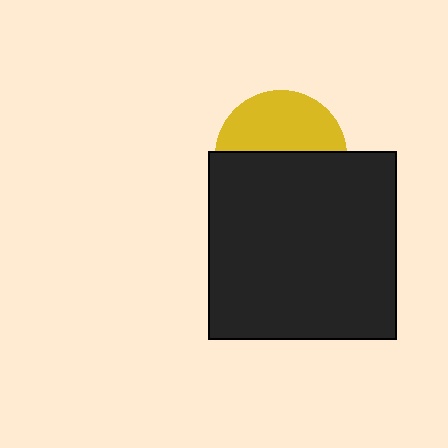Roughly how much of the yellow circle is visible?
About half of it is visible (roughly 46%).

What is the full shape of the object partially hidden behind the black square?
The partially hidden object is a yellow circle.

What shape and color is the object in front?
The object in front is a black square.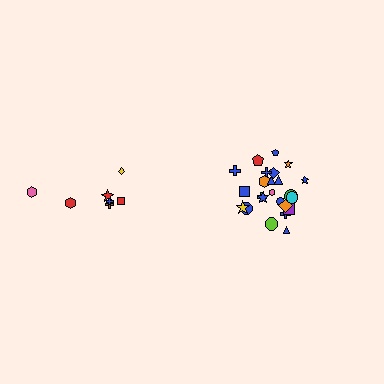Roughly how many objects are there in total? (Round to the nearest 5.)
Roughly 30 objects in total.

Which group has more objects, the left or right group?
The right group.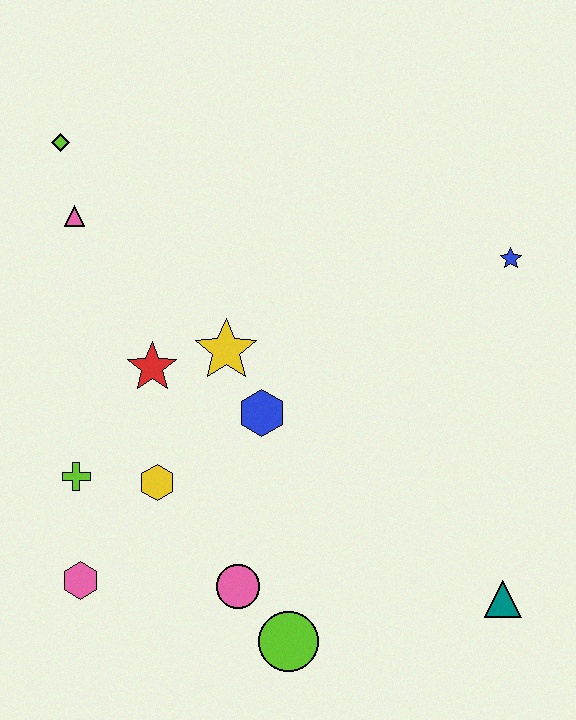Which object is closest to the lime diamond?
The pink triangle is closest to the lime diamond.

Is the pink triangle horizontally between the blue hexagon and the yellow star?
No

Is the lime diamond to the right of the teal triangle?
No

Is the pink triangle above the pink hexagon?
Yes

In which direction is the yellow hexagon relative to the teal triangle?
The yellow hexagon is to the left of the teal triangle.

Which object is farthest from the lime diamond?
The teal triangle is farthest from the lime diamond.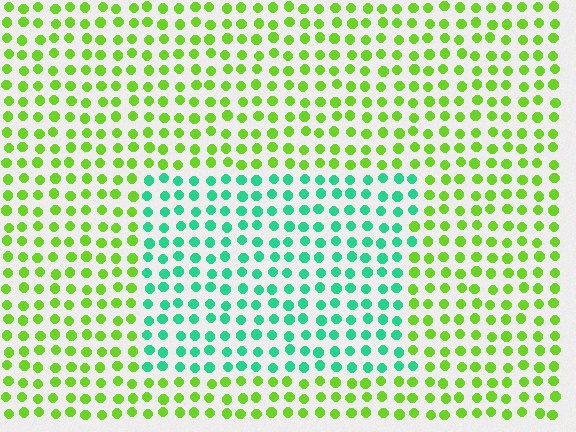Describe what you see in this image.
The image is filled with small lime elements in a uniform arrangement. A rectangle-shaped region is visible where the elements are tinted to a slightly different hue, forming a subtle color boundary.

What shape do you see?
I see a rectangle.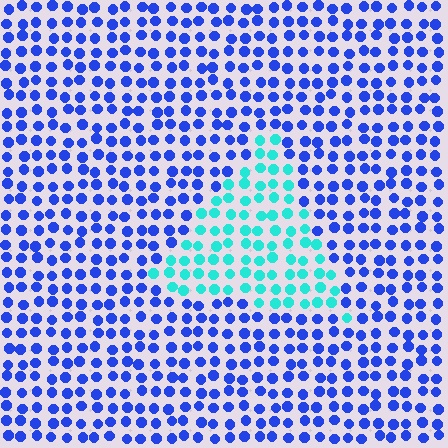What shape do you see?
I see a triangle.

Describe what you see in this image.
The image is filled with small blue elements in a uniform arrangement. A triangle-shaped region is visible where the elements are tinted to a slightly different hue, forming a subtle color boundary.